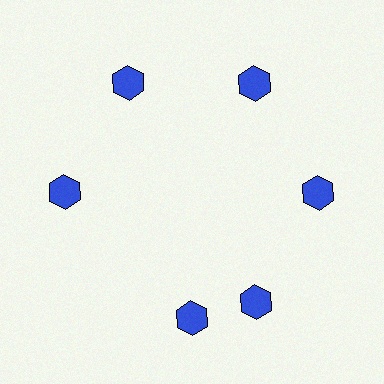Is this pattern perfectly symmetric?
No. The 6 blue hexagons are arranged in a ring, but one element near the 7 o'clock position is rotated out of alignment along the ring, breaking the 6-fold rotational symmetry.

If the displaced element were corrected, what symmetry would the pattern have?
It would have 6-fold rotational symmetry — the pattern would map onto itself every 60 degrees.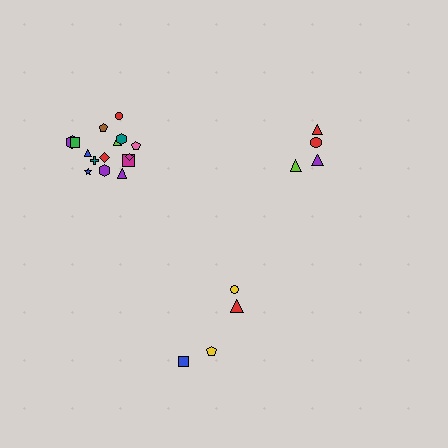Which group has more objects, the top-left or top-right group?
The top-left group.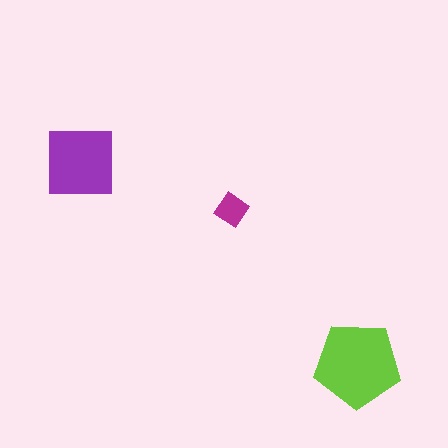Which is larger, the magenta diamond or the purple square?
The purple square.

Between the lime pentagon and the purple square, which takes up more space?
The lime pentagon.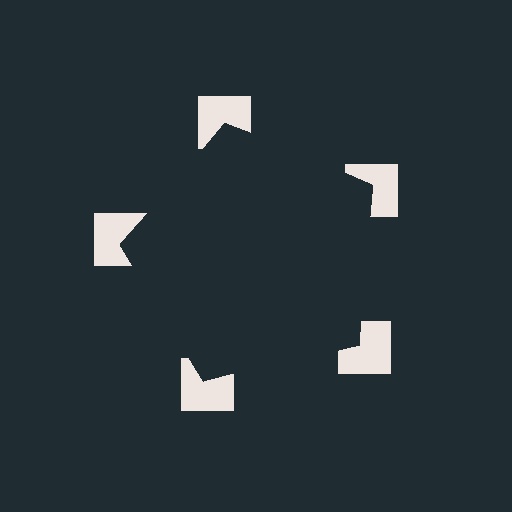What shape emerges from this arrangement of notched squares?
An illusory pentagon — its edges are inferred from the aligned wedge cuts in the notched squares, not physically drawn.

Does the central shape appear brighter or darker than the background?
It typically appears slightly darker than the background, even though no actual brightness change is drawn.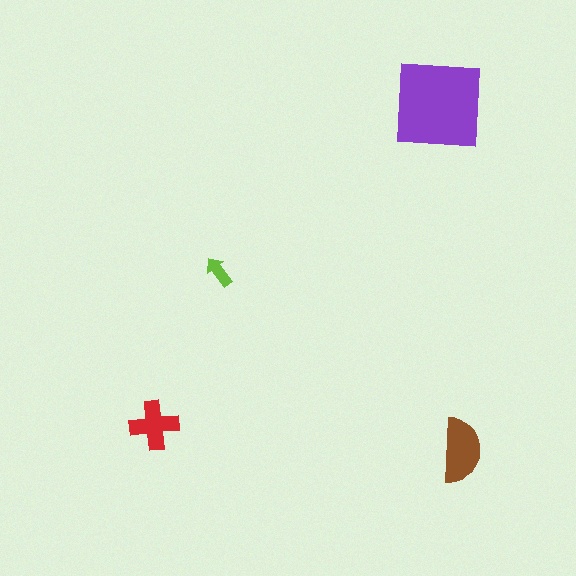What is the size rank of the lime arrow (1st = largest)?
4th.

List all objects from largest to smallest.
The purple square, the brown semicircle, the red cross, the lime arrow.